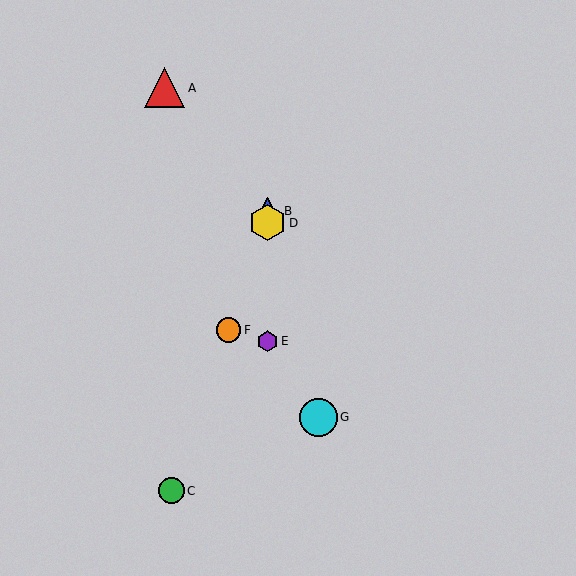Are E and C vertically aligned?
No, E is at x≈267 and C is at x≈172.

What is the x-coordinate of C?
Object C is at x≈172.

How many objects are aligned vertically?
3 objects (B, D, E) are aligned vertically.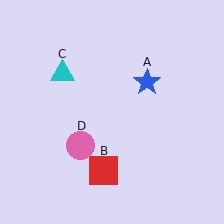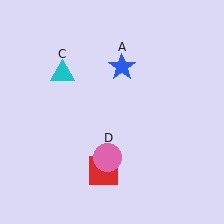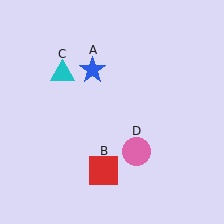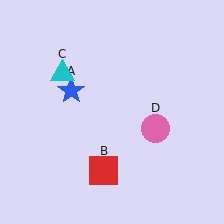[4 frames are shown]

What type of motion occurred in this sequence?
The blue star (object A), pink circle (object D) rotated counterclockwise around the center of the scene.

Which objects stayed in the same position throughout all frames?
Red square (object B) and cyan triangle (object C) remained stationary.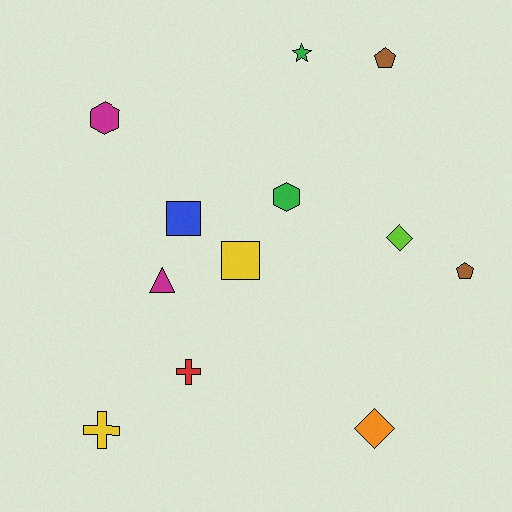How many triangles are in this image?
There is 1 triangle.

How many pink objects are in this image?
There are no pink objects.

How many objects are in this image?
There are 12 objects.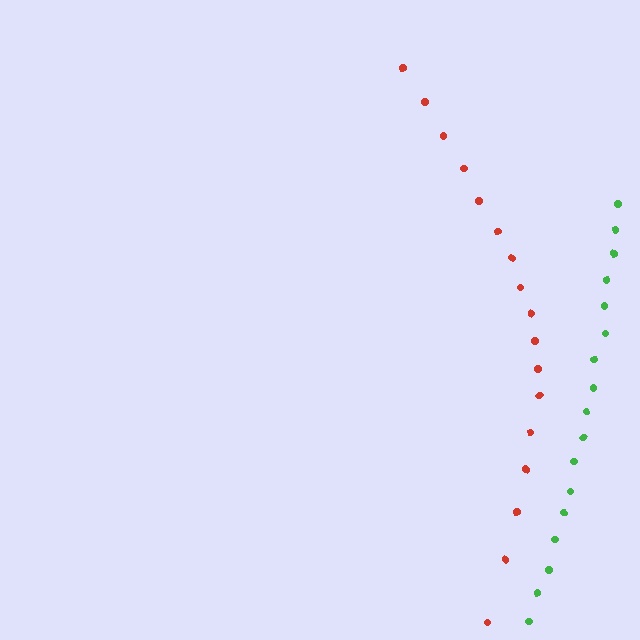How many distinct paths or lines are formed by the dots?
There are 2 distinct paths.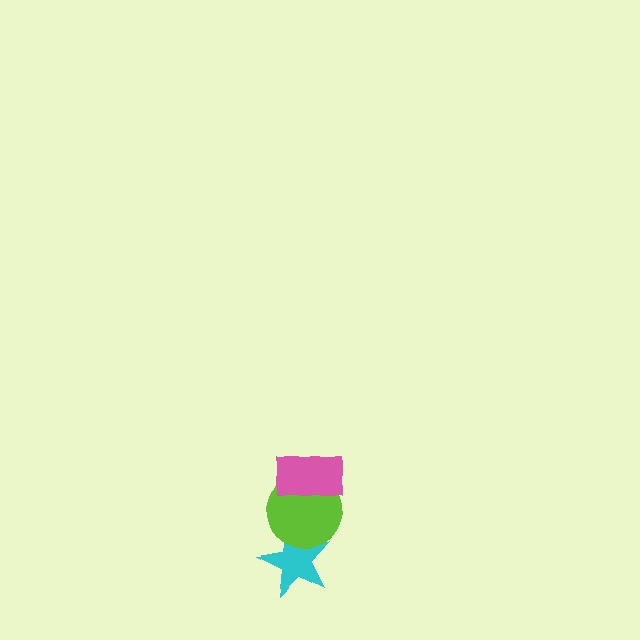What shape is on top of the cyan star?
The lime circle is on top of the cyan star.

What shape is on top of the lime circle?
The pink rectangle is on top of the lime circle.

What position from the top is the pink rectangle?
The pink rectangle is 1st from the top.